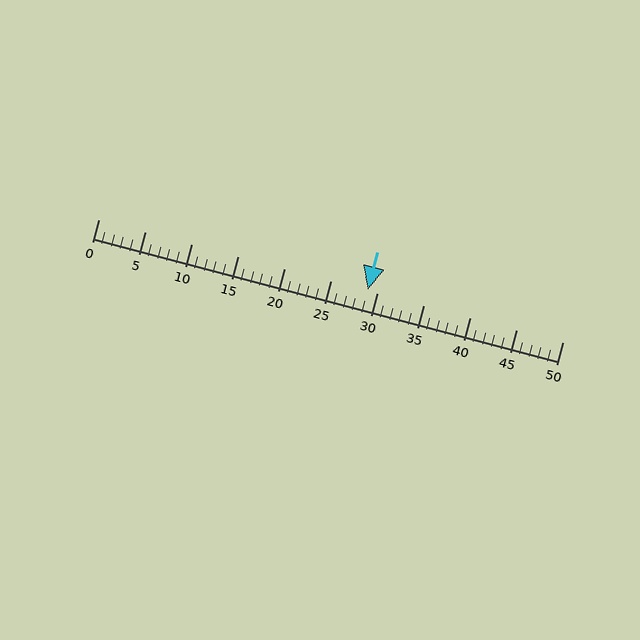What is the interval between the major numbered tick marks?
The major tick marks are spaced 5 units apart.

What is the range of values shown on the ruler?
The ruler shows values from 0 to 50.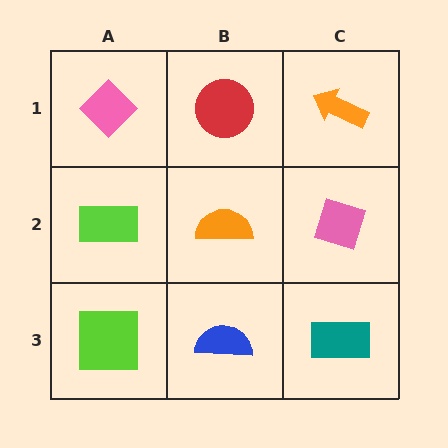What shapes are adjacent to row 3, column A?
A lime rectangle (row 2, column A), a blue semicircle (row 3, column B).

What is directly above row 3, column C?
A pink diamond.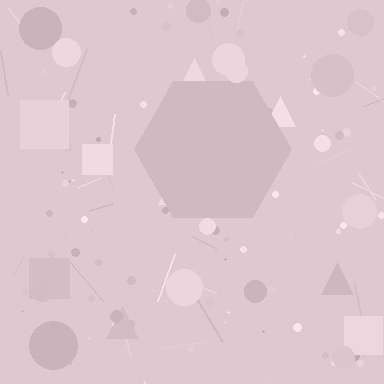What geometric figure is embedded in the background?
A hexagon is embedded in the background.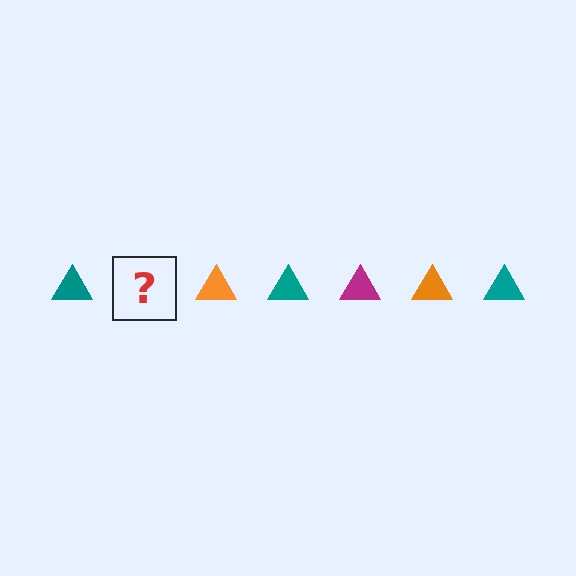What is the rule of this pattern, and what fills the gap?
The rule is that the pattern cycles through teal, magenta, orange triangles. The gap should be filled with a magenta triangle.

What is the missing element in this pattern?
The missing element is a magenta triangle.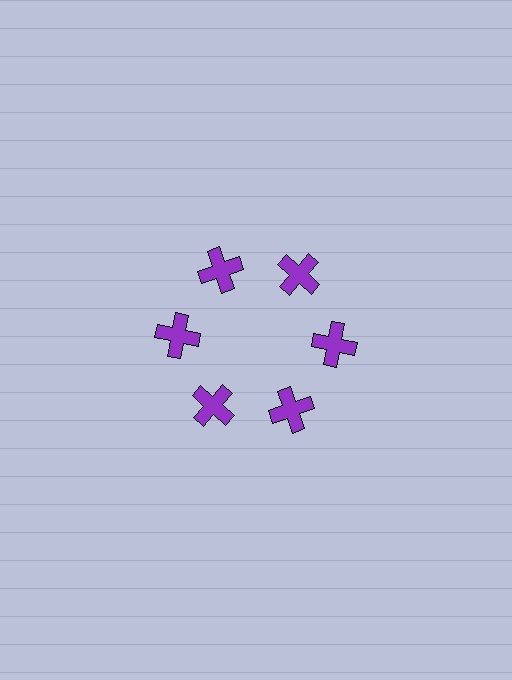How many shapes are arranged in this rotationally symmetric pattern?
There are 6 shapes, arranged in 6 groups of 1.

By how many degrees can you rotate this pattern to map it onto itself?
The pattern maps onto itself every 60 degrees of rotation.